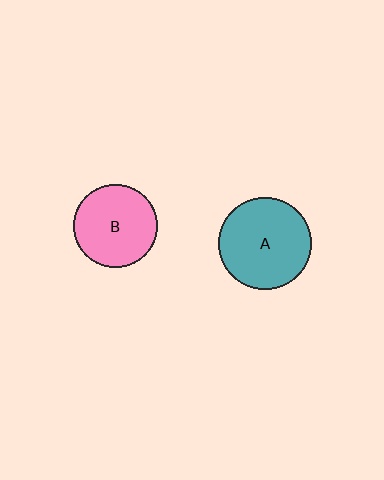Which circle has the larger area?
Circle A (teal).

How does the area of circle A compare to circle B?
Approximately 1.2 times.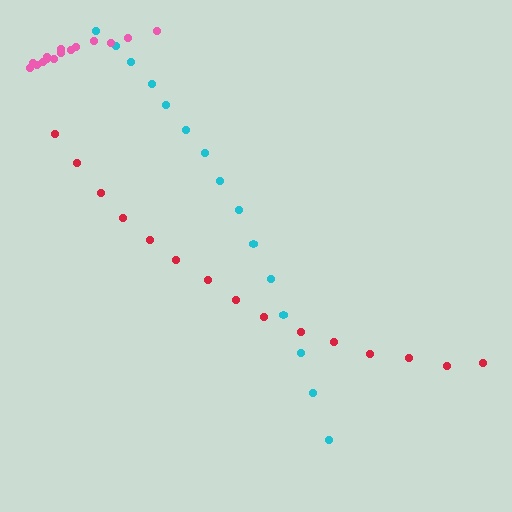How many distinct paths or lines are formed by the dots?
There are 3 distinct paths.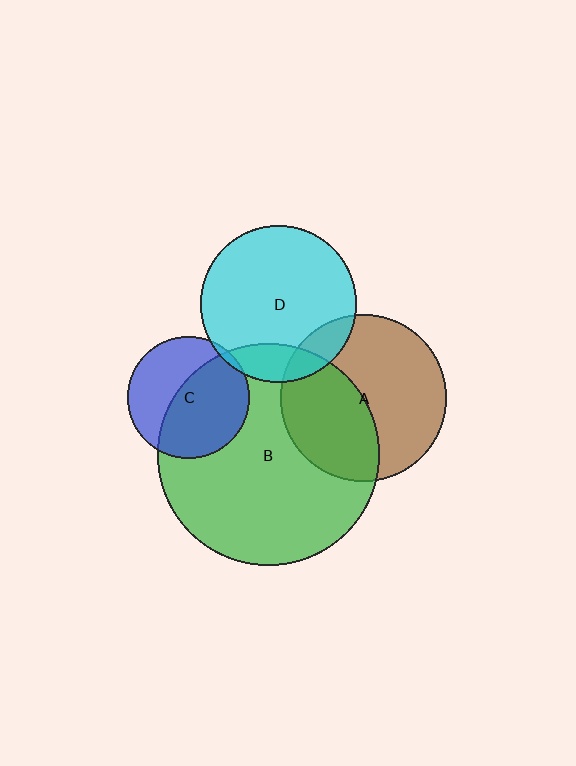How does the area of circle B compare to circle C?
Approximately 3.3 times.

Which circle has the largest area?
Circle B (green).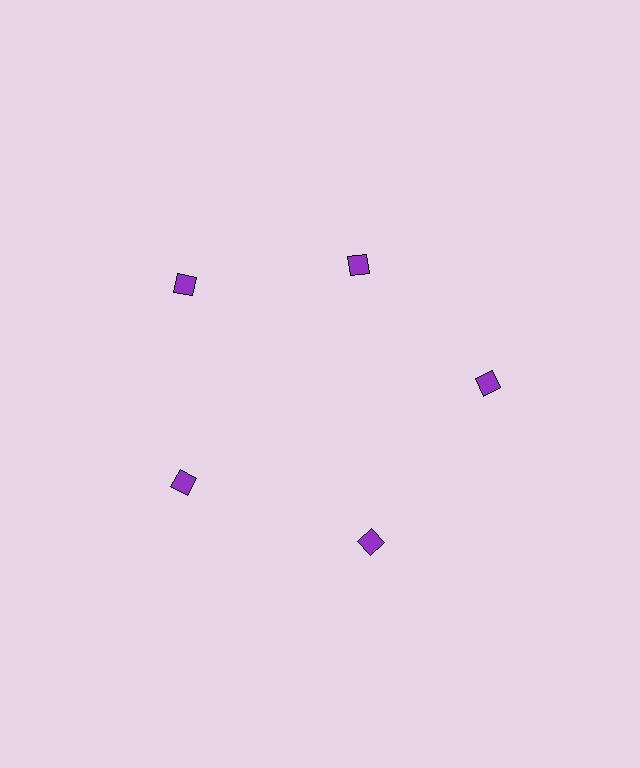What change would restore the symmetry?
The symmetry would be restored by moving it outward, back onto the ring so that all 5 squares sit at equal angles and equal distance from the center.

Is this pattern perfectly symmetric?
No. The 5 purple squares are arranged in a ring, but one element near the 1 o'clock position is pulled inward toward the center, breaking the 5-fold rotational symmetry.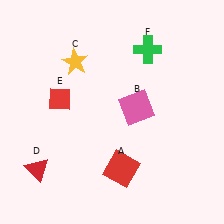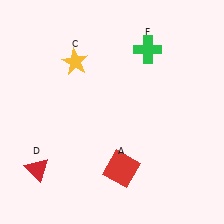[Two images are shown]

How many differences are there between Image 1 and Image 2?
There are 2 differences between the two images.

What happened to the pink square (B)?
The pink square (B) was removed in Image 2. It was in the top-right area of Image 1.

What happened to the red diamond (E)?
The red diamond (E) was removed in Image 2. It was in the top-left area of Image 1.